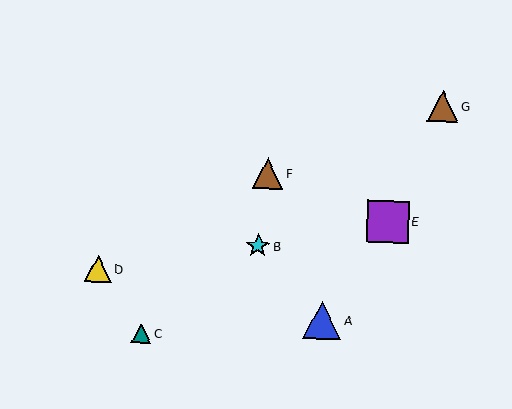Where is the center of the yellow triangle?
The center of the yellow triangle is at (98, 269).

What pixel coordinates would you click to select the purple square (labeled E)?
Click at (388, 222) to select the purple square E.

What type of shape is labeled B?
Shape B is a cyan star.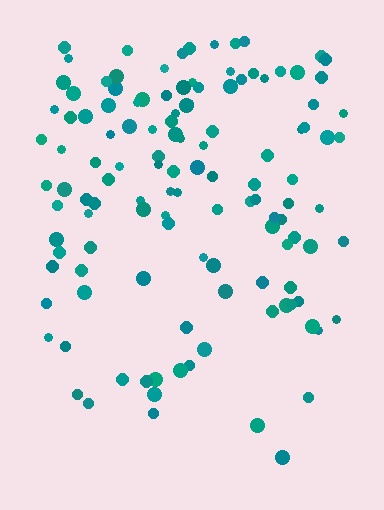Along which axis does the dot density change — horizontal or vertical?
Vertical.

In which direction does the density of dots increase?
From bottom to top, with the top side densest.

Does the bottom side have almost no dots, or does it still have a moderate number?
Still a moderate number, just noticeably fewer than the top.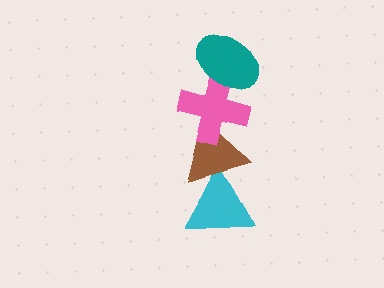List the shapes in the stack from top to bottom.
From top to bottom: the teal ellipse, the pink cross, the brown triangle, the cyan triangle.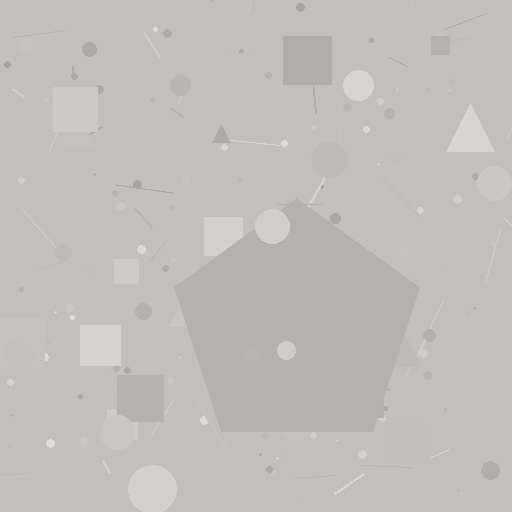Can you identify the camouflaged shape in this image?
The camouflaged shape is a pentagon.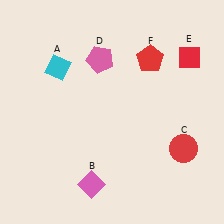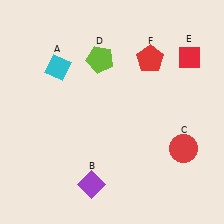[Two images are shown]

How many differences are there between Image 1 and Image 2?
There are 2 differences between the two images.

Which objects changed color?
B changed from pink to purple. D changed from pink to lime.